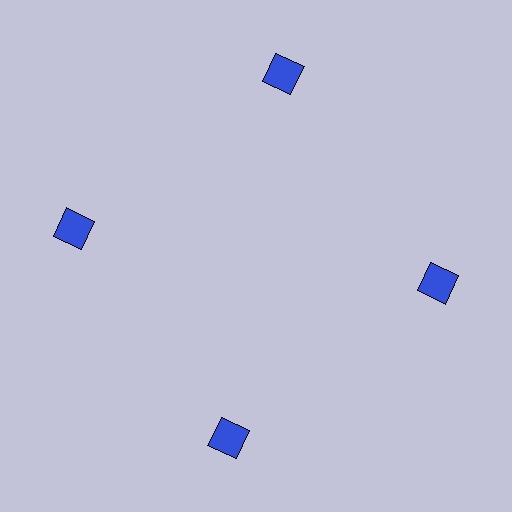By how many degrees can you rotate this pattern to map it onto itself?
The pattern maps onto itself every 90 degrees of rotation.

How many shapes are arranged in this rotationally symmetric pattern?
There are 4 shapes, arranged in 4 groups of 1.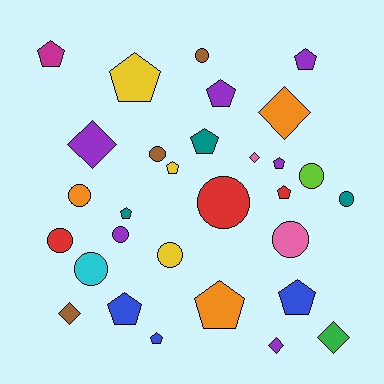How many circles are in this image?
There are 11 circles.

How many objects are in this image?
There are 30 objects.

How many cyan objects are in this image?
There is 1 cyan object.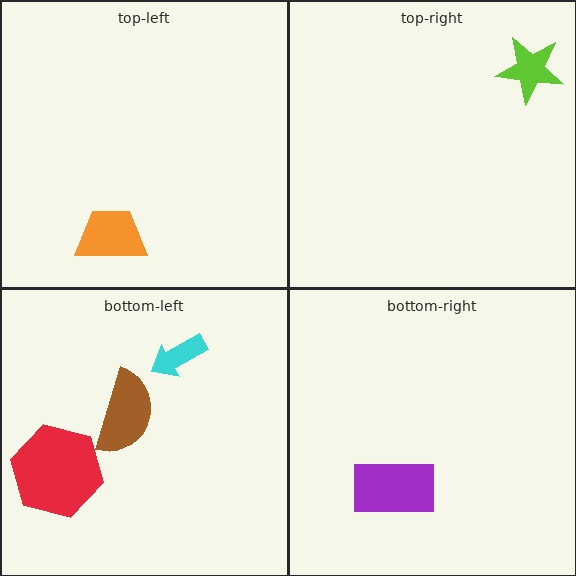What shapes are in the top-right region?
The lime star.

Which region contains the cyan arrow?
The bottom-left region.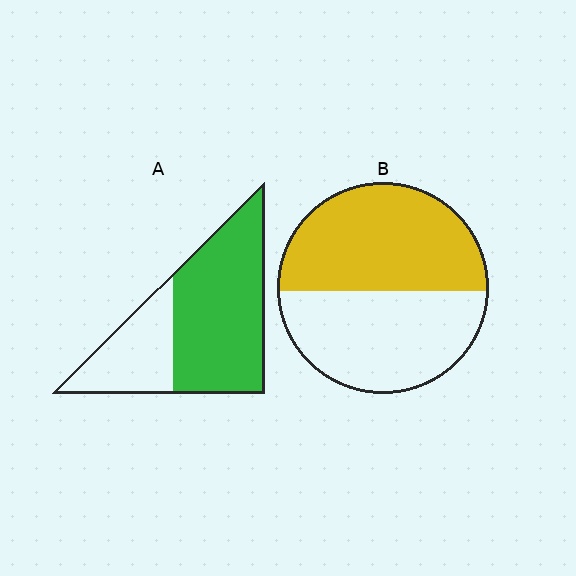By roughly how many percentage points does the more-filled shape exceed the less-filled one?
By roughly 15 percentage points (A over B).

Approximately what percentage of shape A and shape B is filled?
A is approximately 70% and B is approximately 50%.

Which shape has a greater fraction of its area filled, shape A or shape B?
Shape A.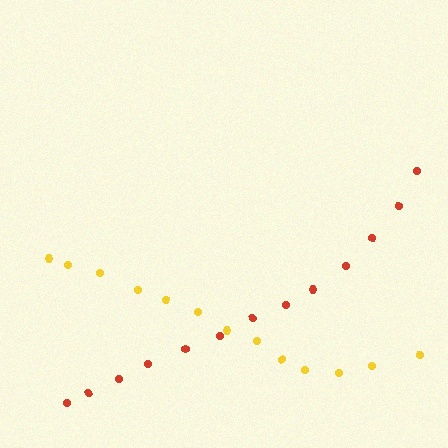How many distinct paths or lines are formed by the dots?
There are 2 distinct paths.